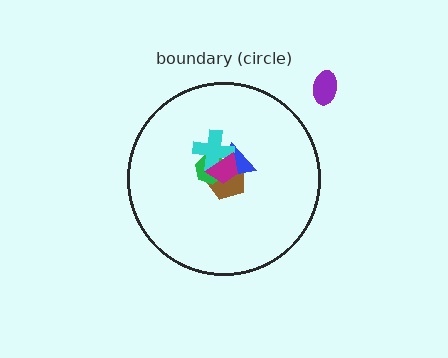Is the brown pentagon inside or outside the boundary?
Inside.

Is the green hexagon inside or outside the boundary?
Inside.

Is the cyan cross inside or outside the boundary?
Inside.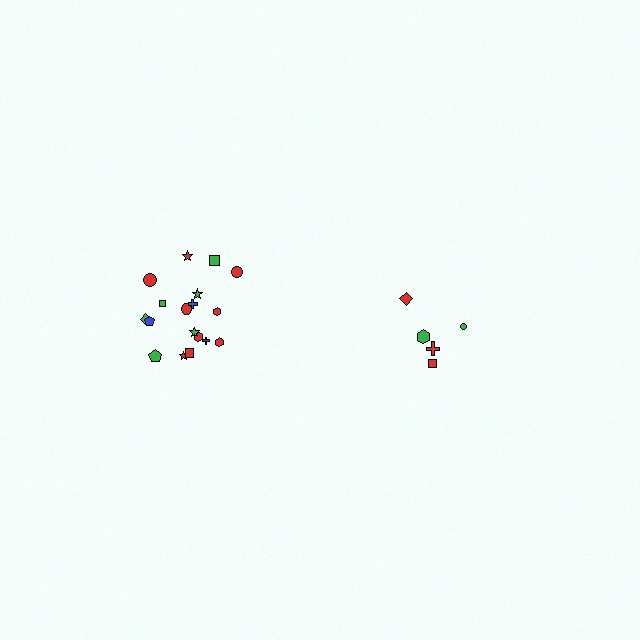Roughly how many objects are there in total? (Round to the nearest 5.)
Roughly 25 objects in total.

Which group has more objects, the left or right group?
The left group.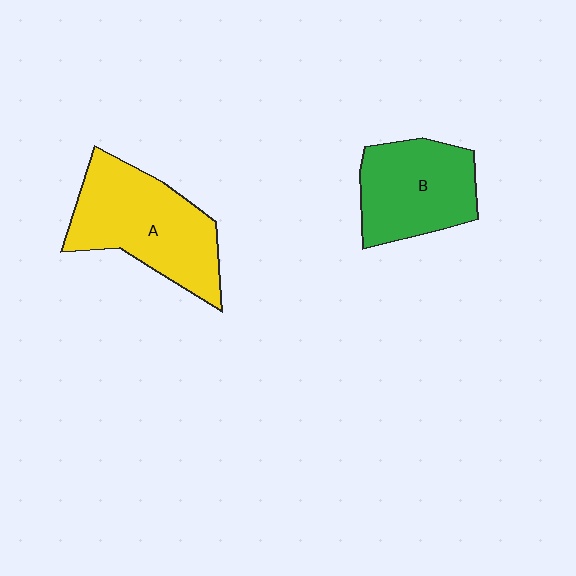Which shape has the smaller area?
Shape B (green).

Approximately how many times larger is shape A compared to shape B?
Approximately 1.3 times.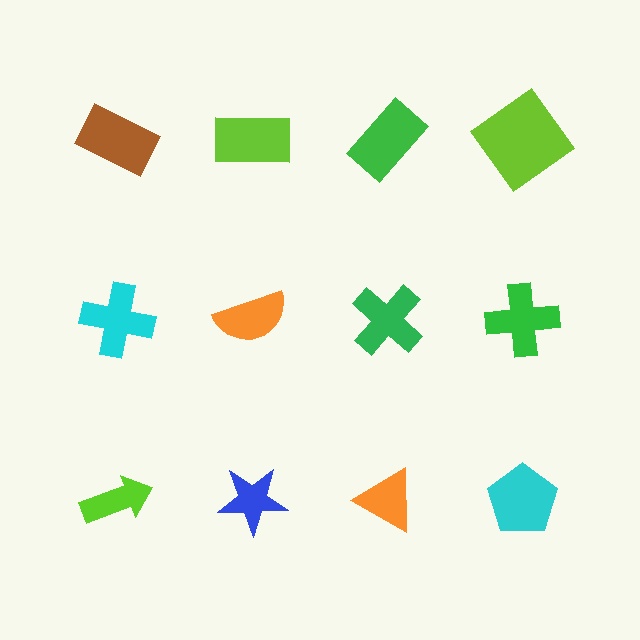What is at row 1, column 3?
A green rectangle.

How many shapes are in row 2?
4 shapes.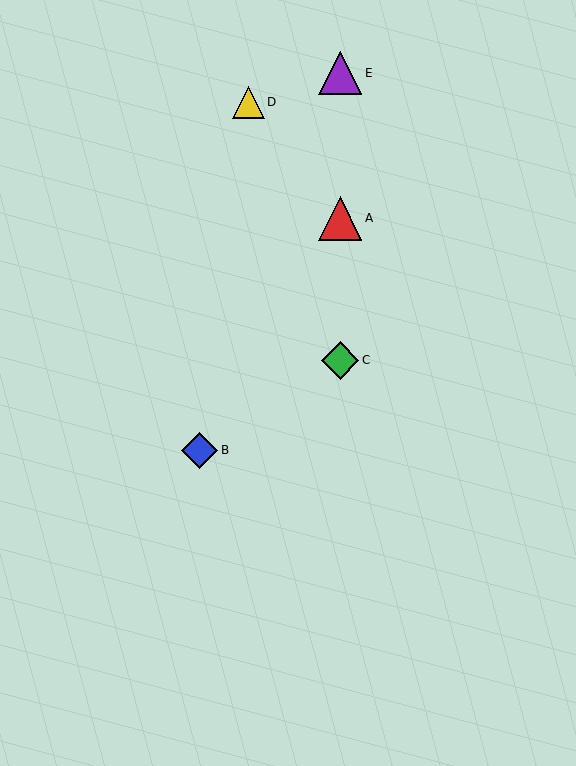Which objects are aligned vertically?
Objects A, C, E are aligned vertically.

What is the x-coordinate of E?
Object E is at x≈340.